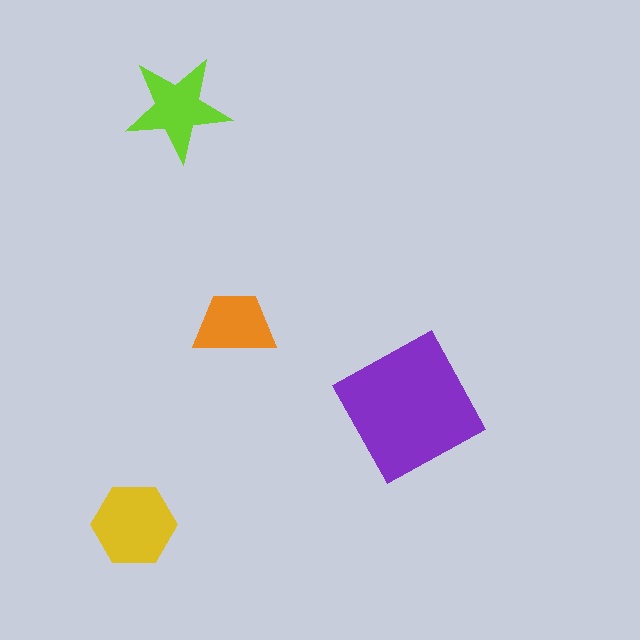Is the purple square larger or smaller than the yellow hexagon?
Larger.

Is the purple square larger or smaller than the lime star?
Larger.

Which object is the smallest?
The orange trapezoid.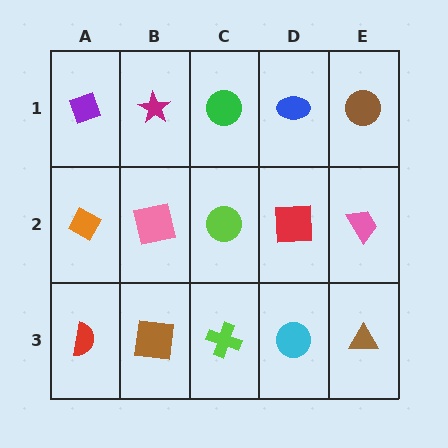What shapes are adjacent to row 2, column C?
A green circle (row 1, column C), a lime cross (row 3, column C), a pink square (row 2, column B), a red square (row 2, column D).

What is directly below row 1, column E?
A pink trapezoid.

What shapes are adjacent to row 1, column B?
A pink square (row 2, column B), a purple diamond (row 1, column A), a green circle (row 1, column C).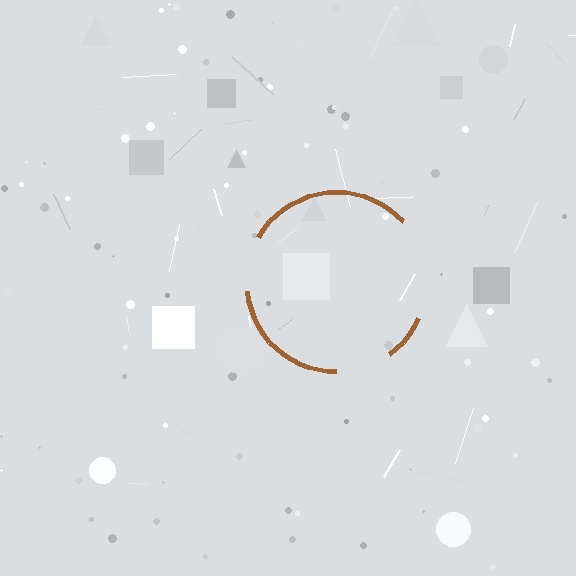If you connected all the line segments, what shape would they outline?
They would outline a circle.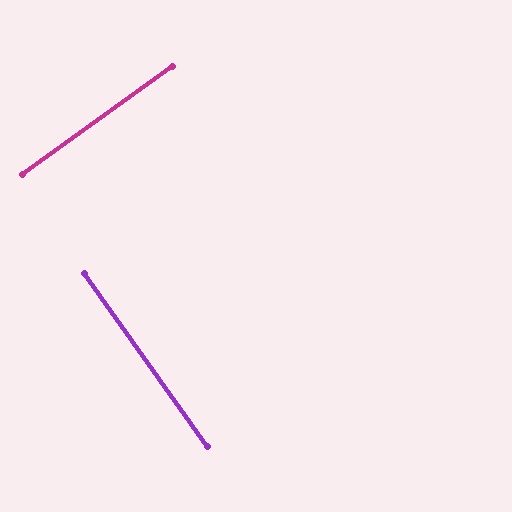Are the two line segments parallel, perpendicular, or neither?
Perpendicular — they meet at approximately 90°.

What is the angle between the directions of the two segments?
Approximately 90 degrees.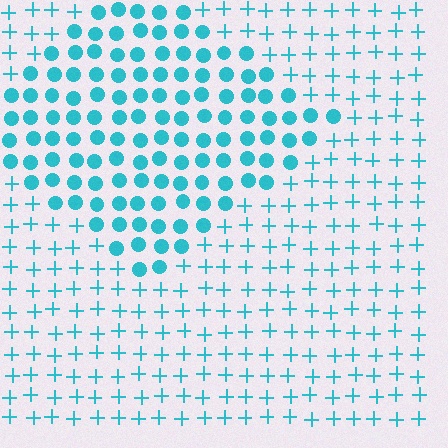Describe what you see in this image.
The image is filled with small cyan elements arranged in a uniform grid. A diamond-shaped region contains circles, while the surrounding area contains plus signs. The boundary is defined purely by the change in element shape.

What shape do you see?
I see a diamond.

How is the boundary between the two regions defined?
The boundary is defined by a change in element shape: circles inside vs. plus signs outside. All elements share the same color and spacing.